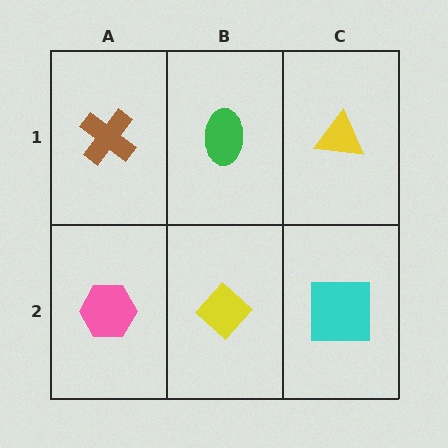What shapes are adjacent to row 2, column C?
A yellow triangle (row 1, column C), a yellow diamond (row 2, column B).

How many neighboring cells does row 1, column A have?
2.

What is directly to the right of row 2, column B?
A cyan square.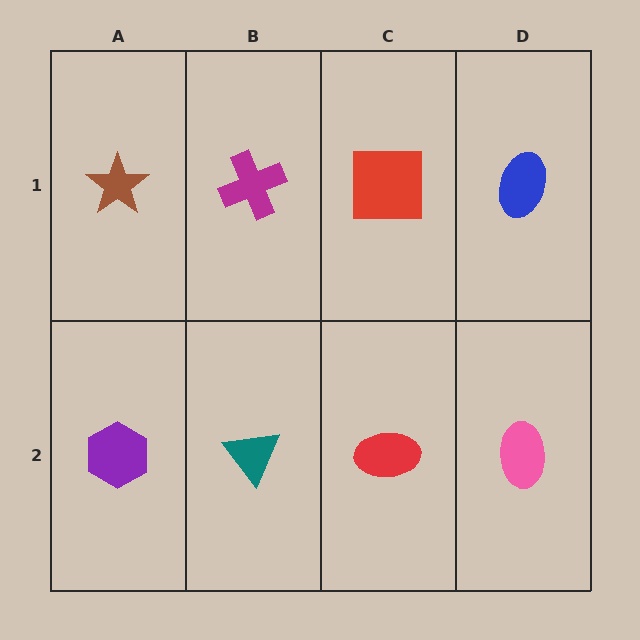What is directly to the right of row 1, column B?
A red square.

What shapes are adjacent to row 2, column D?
A blue ellipse (row 1, column D), a red ellipse (row 2, column C).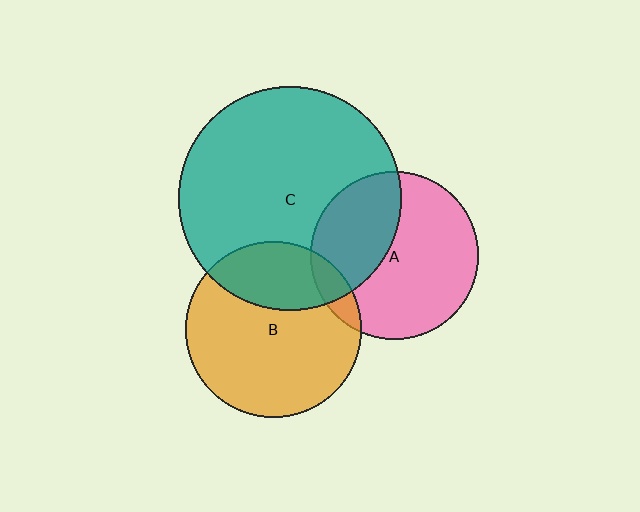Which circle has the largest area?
Circle C (teal).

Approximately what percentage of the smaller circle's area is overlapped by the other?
Approximately 10%.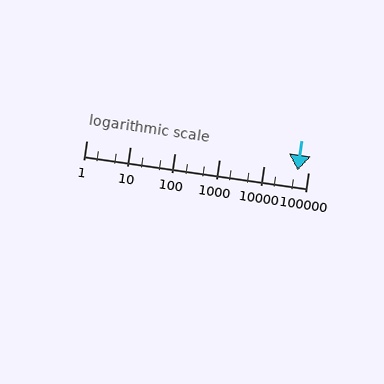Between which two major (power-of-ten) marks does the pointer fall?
The pointer is between 10000 and 100000.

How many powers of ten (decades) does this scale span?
The scale spans 5 decades, from 1 to 100000.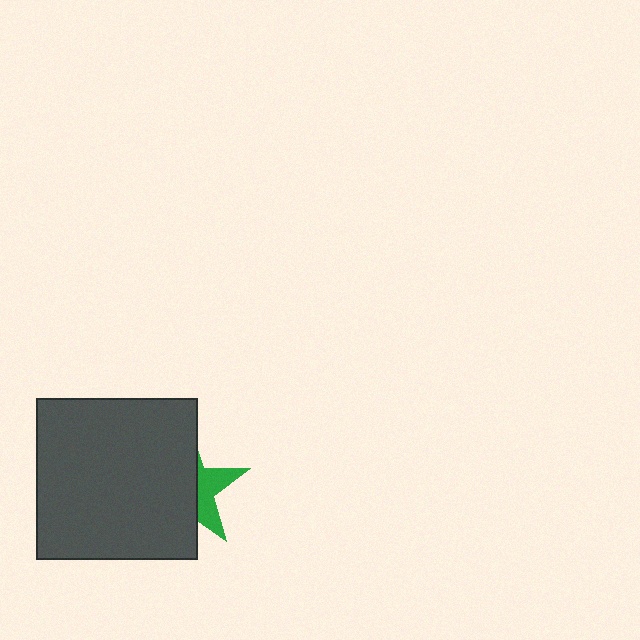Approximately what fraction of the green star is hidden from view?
Roughly 64% of the green star is hidden behind the dark gray square.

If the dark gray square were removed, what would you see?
You would see the complete green star.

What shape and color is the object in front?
The object in front is a dark gray square.